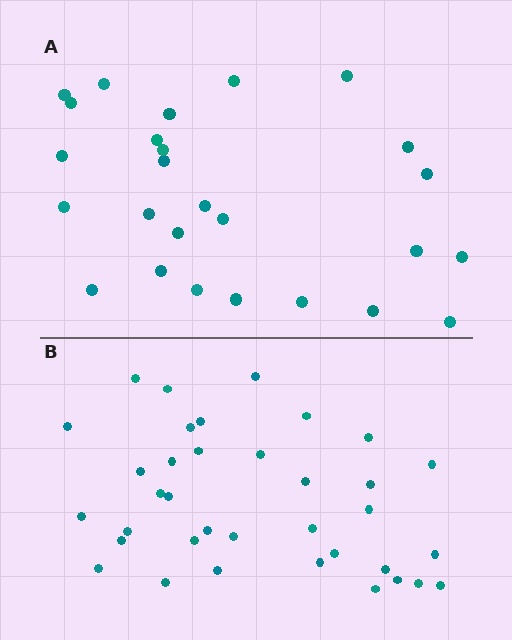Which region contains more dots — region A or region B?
Region B (the bottom region) has more dots.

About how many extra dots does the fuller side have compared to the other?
Region B has roughly 10 or so more dots than region A.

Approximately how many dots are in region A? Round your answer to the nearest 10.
About 30 dots. (The exact count is 26, which rounds to 30.)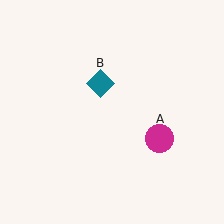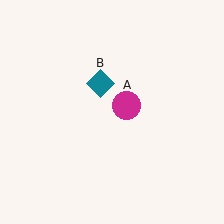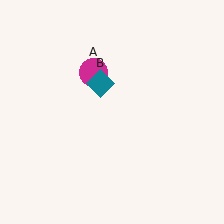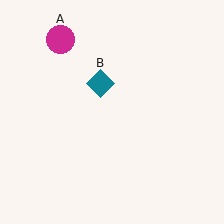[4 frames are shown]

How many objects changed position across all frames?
1 object changed position: magenta circle (object A).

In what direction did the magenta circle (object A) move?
The magenta circle (object A) moved up and to the left.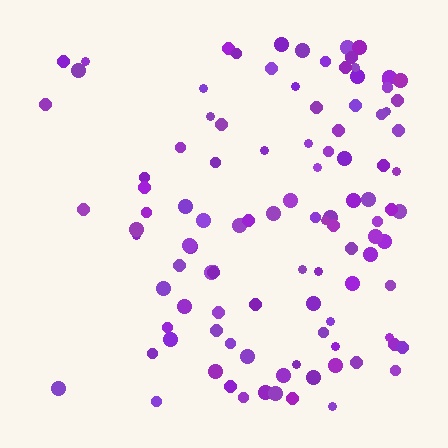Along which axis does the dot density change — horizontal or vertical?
Horizontal.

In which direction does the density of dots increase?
From left to right, with the right side densest.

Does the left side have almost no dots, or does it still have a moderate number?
Still a moderate number, just noticeably fewer than the right.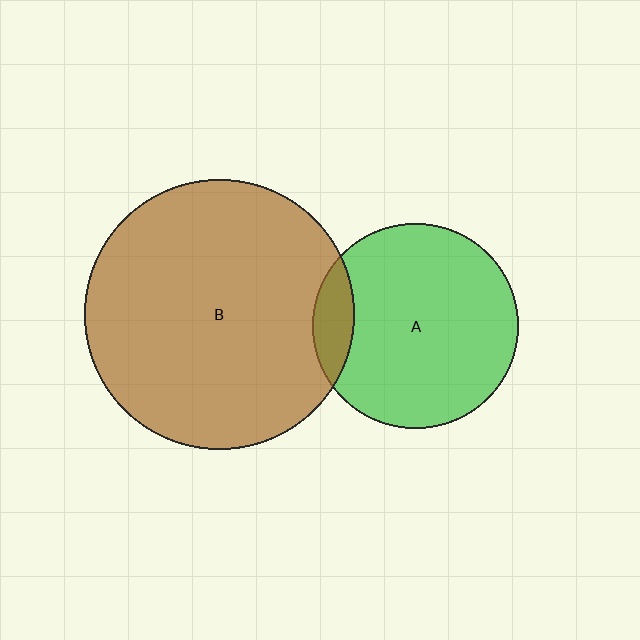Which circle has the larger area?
Circle B (brown).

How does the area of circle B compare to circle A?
Approximately 1.7 times.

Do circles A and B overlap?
Yes.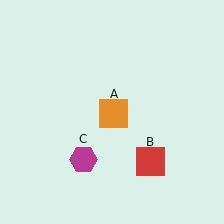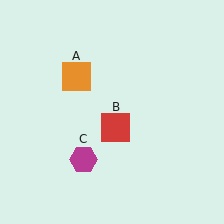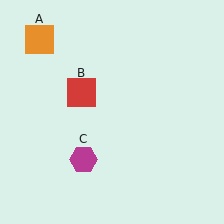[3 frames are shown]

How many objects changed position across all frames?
2 objects changed position: orange square (object A), red square (object B).